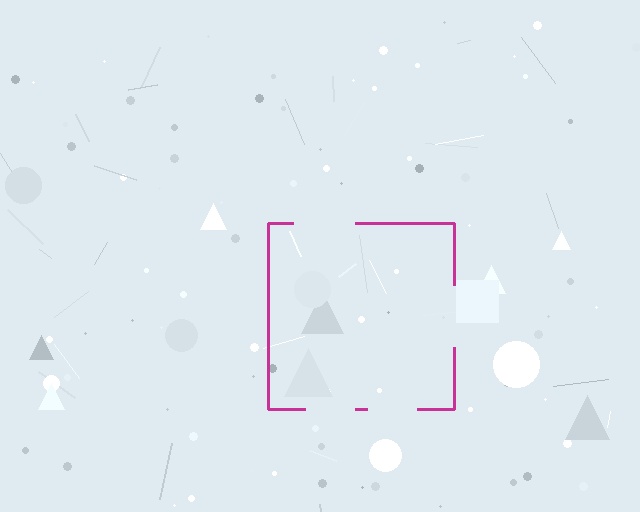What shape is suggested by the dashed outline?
The dashed outline suggests a square.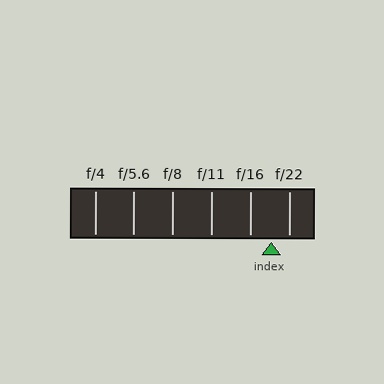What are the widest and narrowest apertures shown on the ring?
The widest aperture shown is f/4 and the narrowest is f/22.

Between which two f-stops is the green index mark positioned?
The index mark is between f/16 and f/22.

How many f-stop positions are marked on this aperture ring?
There are 6 f-stop positions marked.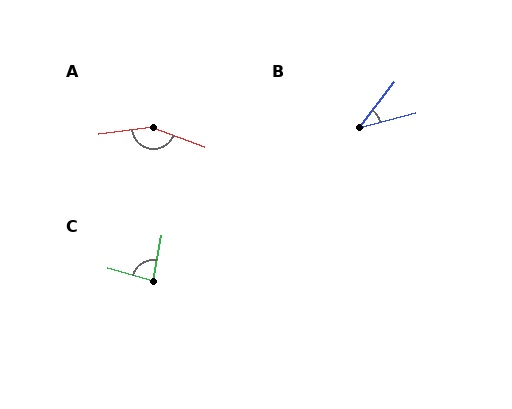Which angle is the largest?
A, at approximately 152 degrees.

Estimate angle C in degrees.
Approximately 84 degrees.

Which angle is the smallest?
B, at approximately 37 degrees.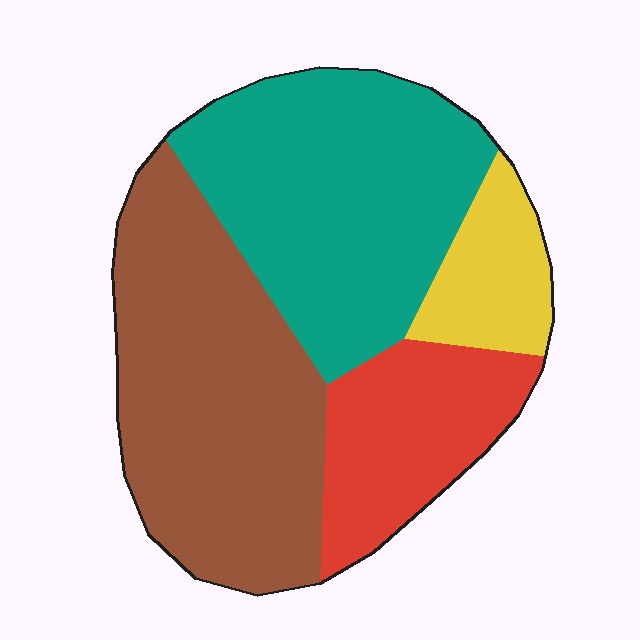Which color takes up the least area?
Yellow, at roughly 10%.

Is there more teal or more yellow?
Teal.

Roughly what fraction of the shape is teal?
Teal takes up between a quarter and a half of the shape.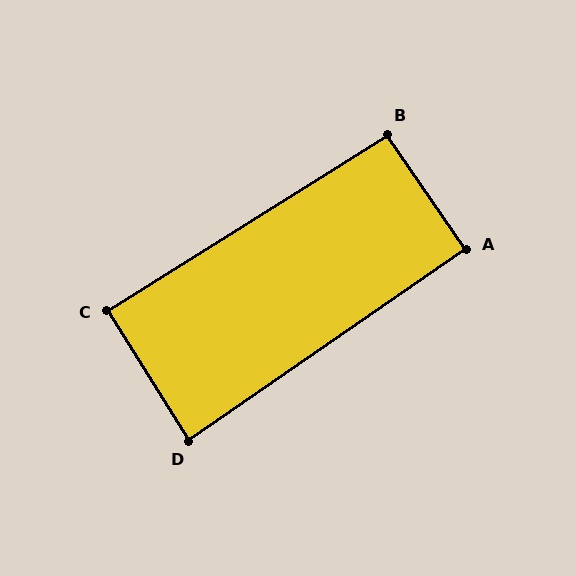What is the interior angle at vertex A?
Approximately 90 degrees (approximately right).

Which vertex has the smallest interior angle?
D, at approximately 87 degrees.